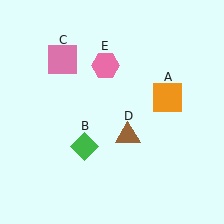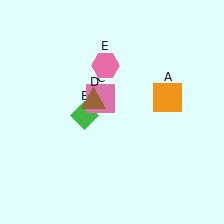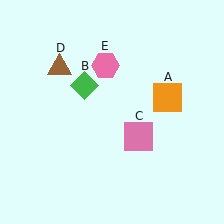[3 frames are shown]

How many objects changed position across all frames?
3 objects changed position: green diamond (object B), pink square (object C), brown triangle (object D).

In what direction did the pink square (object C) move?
The pink square (object C) moved down and to the right.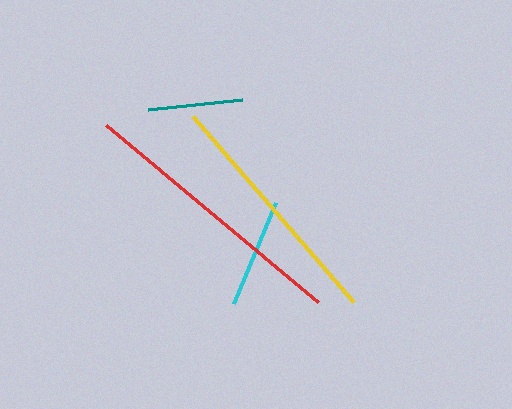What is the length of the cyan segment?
The cyan segment is approximately 110 pixels long.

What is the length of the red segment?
The red segment is approximately 277 pixels long.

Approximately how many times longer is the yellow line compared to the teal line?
The yellow line is approximately 2.6 times the length of the teal line.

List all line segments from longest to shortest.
From longest to shortest: red, yellow, cyan, teal.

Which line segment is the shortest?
The teal line is the shortest at approximately 95 pixels.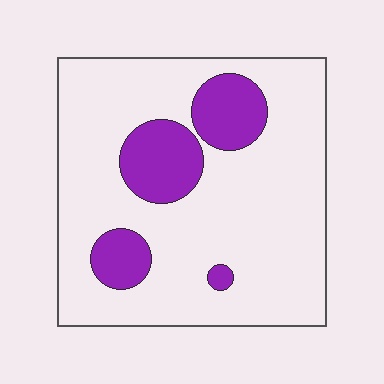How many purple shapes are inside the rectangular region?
4.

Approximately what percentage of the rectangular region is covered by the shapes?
Approximately 20%.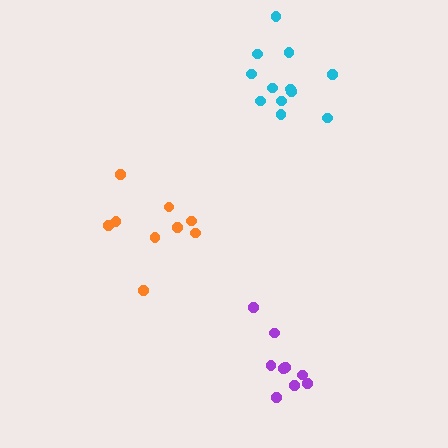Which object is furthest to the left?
The orange cluster is leftmost.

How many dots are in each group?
Group 1: 9 dots, Group 2: 12 dots, Group 3: 9 dots (30 total).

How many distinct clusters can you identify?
There are 3 distinct clusters.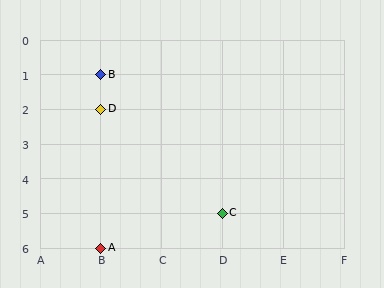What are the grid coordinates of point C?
Point C is at grid coordinates (D, 5).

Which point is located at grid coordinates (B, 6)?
Point A is at (B, 6).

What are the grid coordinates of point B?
Point B is at grid coordinates (B, 1).